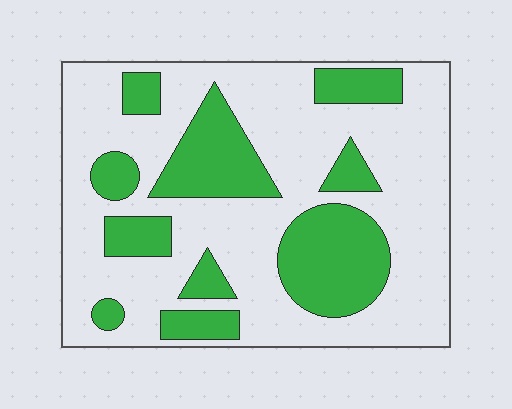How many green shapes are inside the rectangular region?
10.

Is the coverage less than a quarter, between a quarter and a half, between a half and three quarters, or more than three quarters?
Between a quarter and a half.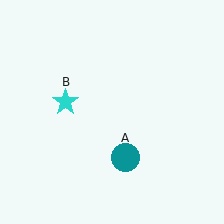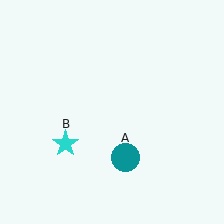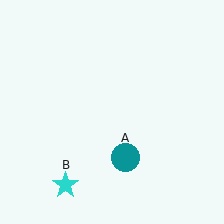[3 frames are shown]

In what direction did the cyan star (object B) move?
The cyan star (object B) moved down.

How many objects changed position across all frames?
1 object changed position: cyan star (object B).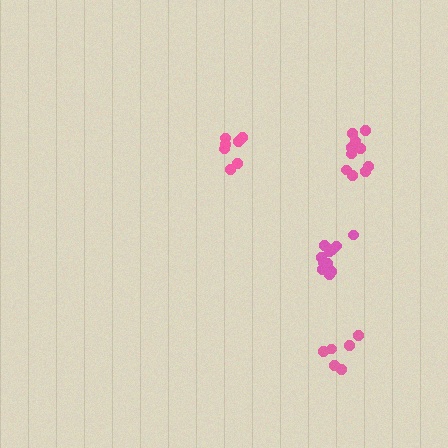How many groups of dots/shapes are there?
There are 4 groups.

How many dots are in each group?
Group 1: 7 dots, Group 2: 11 dots, Group 3: 6 dots, Group 4: 10 dots (34 total).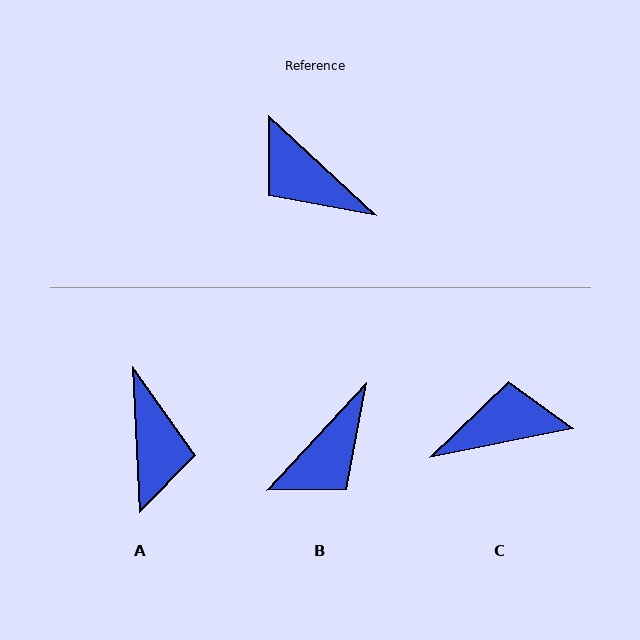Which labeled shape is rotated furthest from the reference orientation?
A, about 135 degrees away.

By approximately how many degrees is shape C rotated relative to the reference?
Approximately 126 degrees clockwise.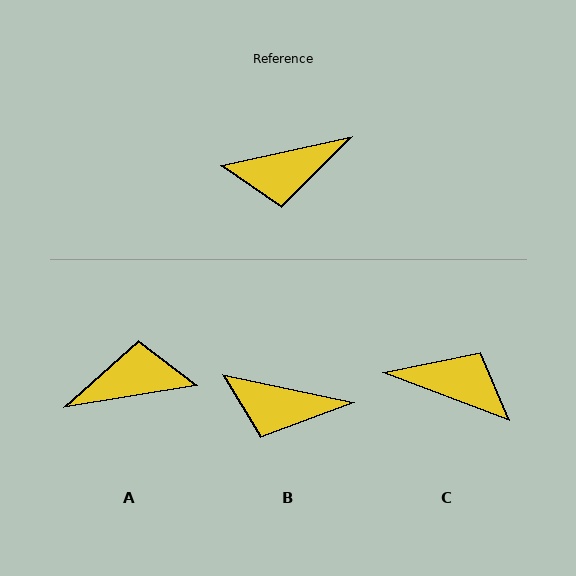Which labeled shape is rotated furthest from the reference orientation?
A, about 177 degrees away.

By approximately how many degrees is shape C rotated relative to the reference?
Approximately 147 degrees counter-clockwise.